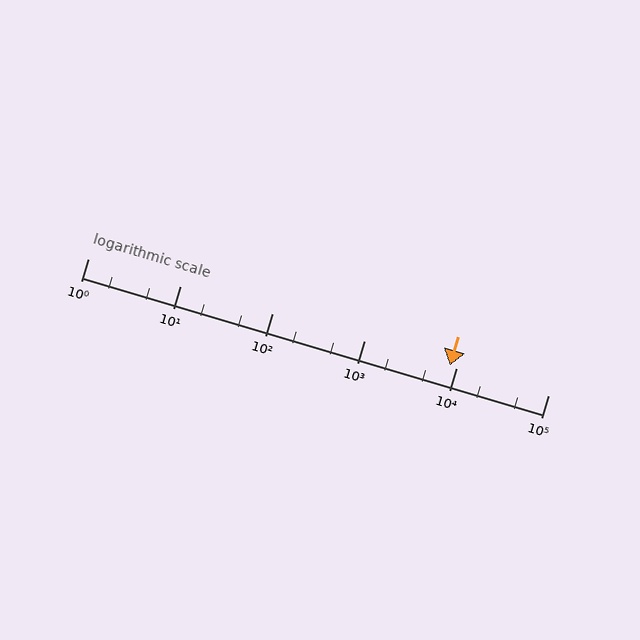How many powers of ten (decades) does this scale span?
The scale spans 5 decades, from 1 to 100000.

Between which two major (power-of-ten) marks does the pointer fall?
The pointer is between 1000 and 10000.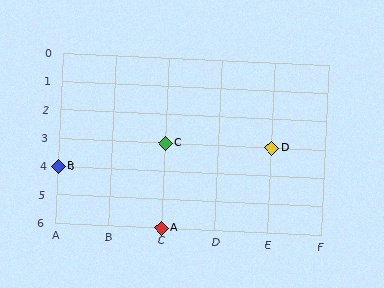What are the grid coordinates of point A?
Point A is at grid coordinates (C, 6).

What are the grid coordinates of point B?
Point B is at grid coordinates (A, 4).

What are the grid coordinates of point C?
Point C is at grid coordinates (C, 3).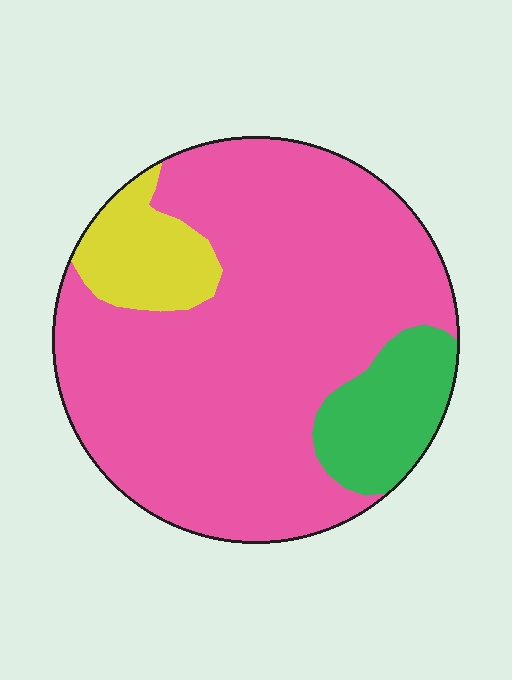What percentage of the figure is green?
Green covers 12% of the figure.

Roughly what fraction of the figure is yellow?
Yellow covers 10% of the figure.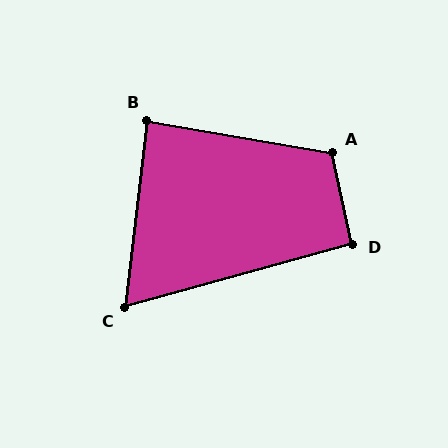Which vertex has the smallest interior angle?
C, at approximately 68 degrees.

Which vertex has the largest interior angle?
A, at approximately 112 degrees.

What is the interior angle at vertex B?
Approximately 87 degrees (approximately right).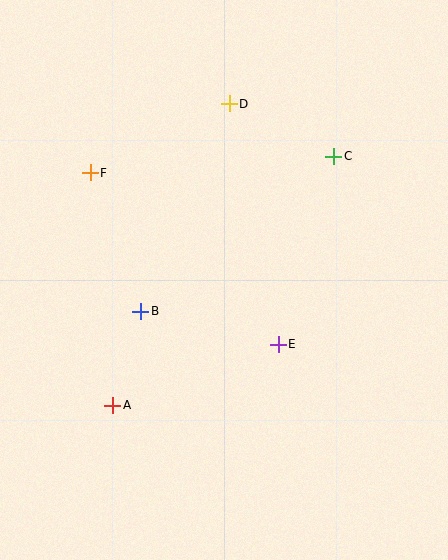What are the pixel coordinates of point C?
Point C is at (334, 156).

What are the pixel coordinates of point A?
Point A is at (112, 405).